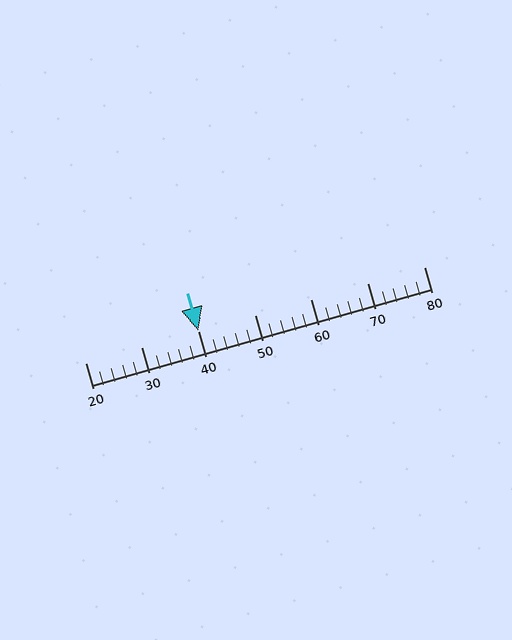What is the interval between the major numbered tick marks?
The major tick marks are spaced 10 units apart.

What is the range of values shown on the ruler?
The ruler shows values from 20 to 80.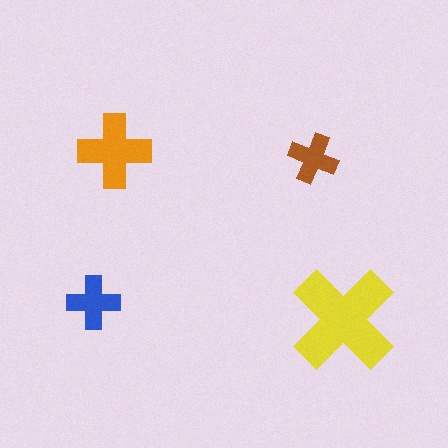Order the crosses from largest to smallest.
the yellow one, the orange one, the blue one, the brown one.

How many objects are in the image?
There are 4 objects in the image.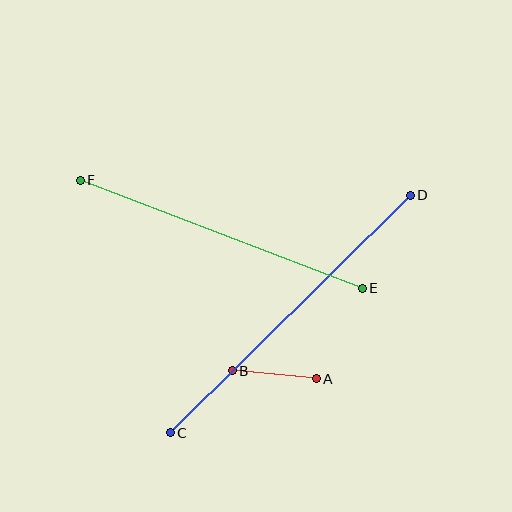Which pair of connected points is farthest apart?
Points C and D are farthest apart.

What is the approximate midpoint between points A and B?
The midpoint is at approximately (274, 375) pixels.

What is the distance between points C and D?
The distance is approximately 337 pixels.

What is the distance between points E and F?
The distance is approximately 302 pixels.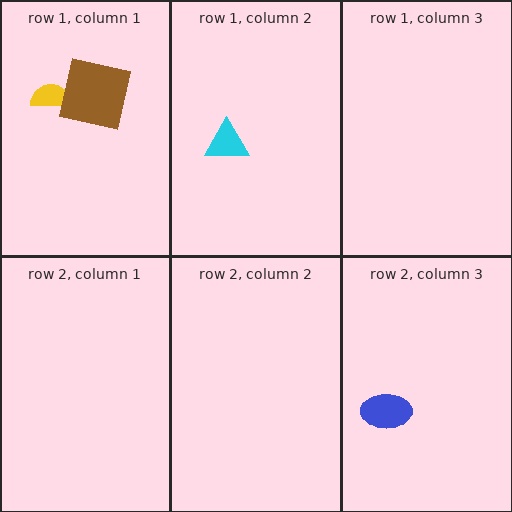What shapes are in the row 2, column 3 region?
The blue ellipse.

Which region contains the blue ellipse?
The row 2, column 3 region.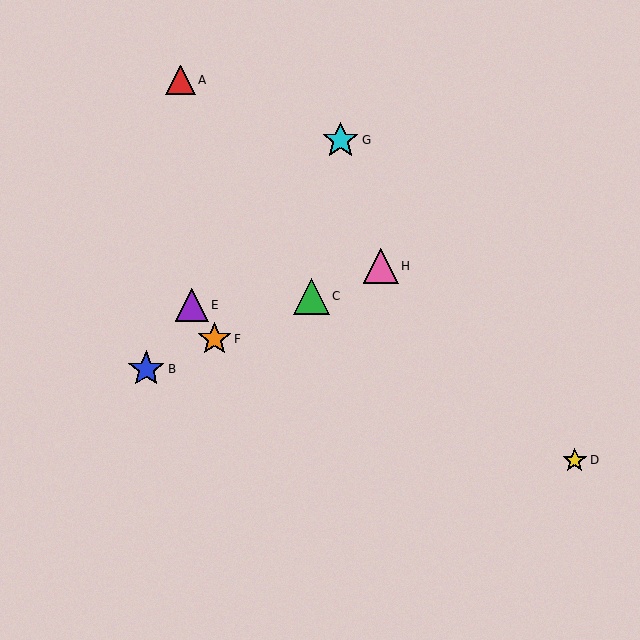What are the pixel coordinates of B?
Object B is at (146, 369).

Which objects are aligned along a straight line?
Objects B, C, F, H are aligned along a straight line.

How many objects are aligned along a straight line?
4 objects (B, C, F, H) are aligned along a straight line.